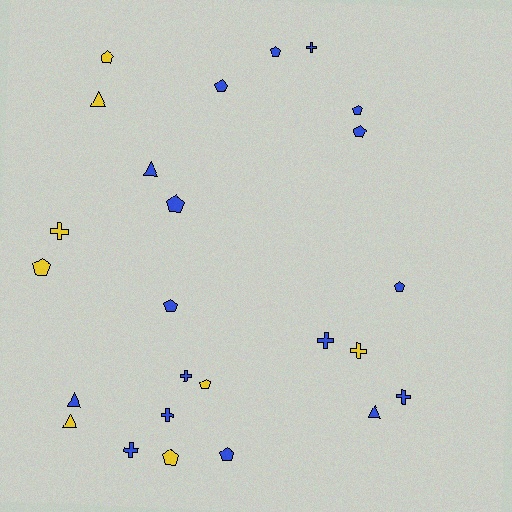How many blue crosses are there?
There are 6 blue crosses.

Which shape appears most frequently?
Pentagon, with 12 objects.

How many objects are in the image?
There are 25 objects.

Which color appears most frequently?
Blue, with 17 objects.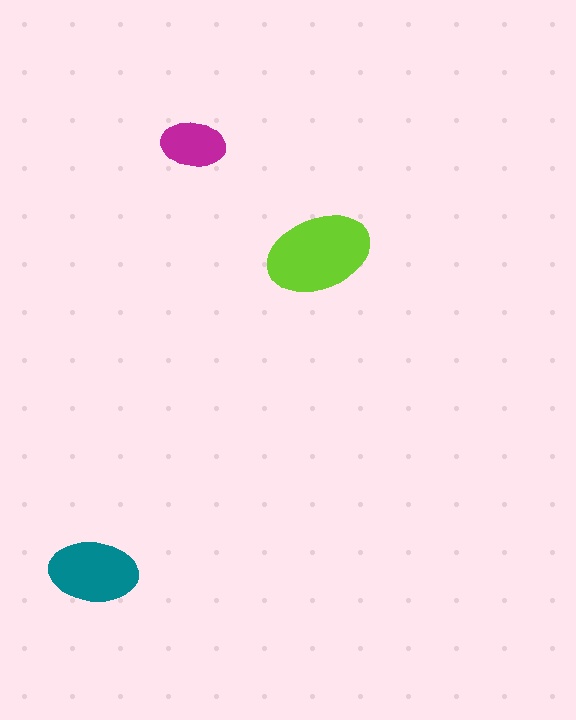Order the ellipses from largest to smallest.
the lime one, the teal one, the magenta one.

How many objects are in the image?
There are 3 objects in the image.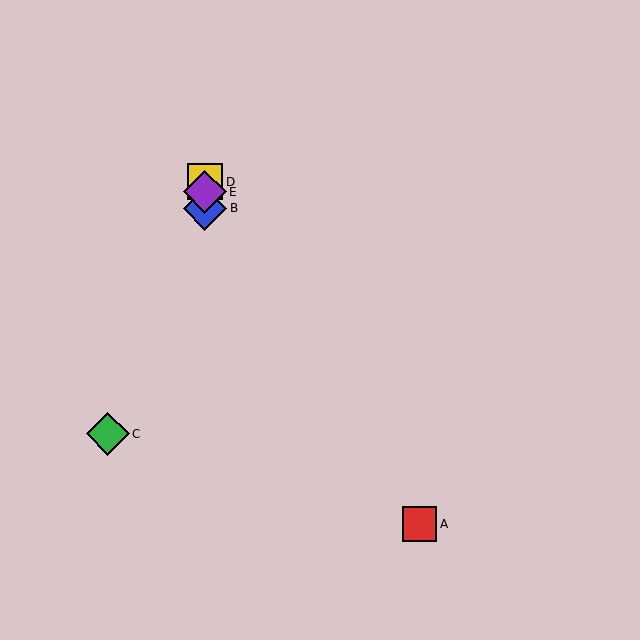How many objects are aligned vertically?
3 objects (B, D, E) are aligned vertically.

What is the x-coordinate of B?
Object B is at x≈205.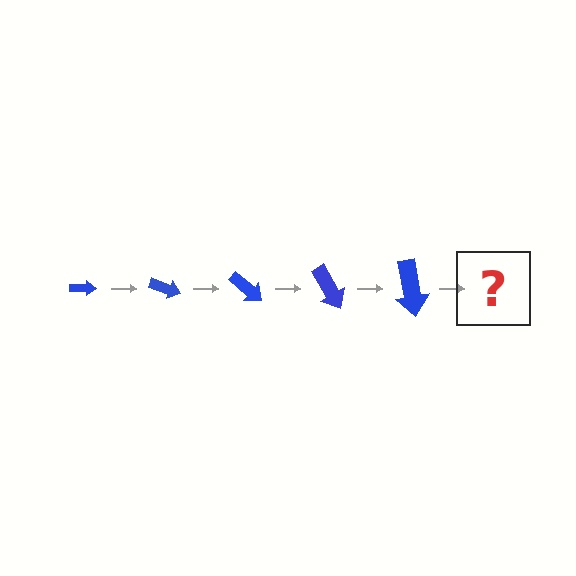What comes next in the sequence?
The next element should be an arrow, larger than the previous one and rotated 100 degrees from the start.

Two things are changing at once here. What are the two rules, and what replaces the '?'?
The two rules are that the arrow grows larger each step and it rotates 20 degrees each step. The '?' should be an arrow, larger than the previous one and rotated 100 degrees from the start.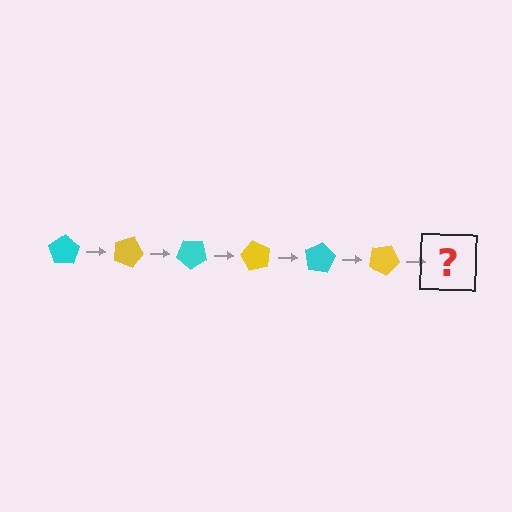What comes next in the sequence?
The next element should be a cyan pentagon, rotated 120 degrees from the start.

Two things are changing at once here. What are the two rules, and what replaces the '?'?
The two rules are that it rotates 20 degrees each step and the color cycles through cyan and yellow. The '?' should be a cyan pentagon, rotated 120 degrees from the start.